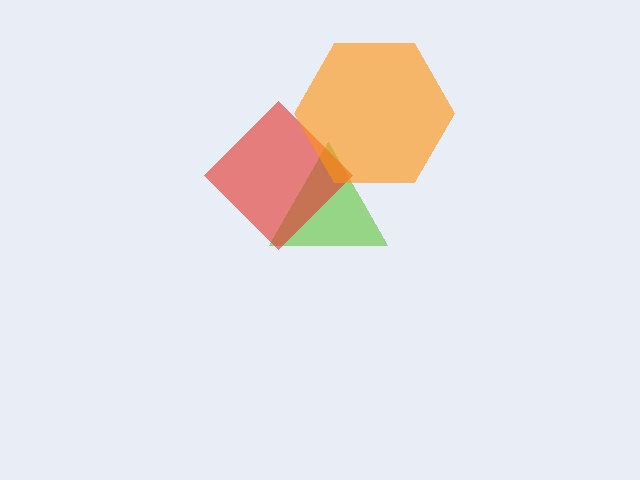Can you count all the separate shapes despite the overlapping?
Yes, there are 3 separate shapes.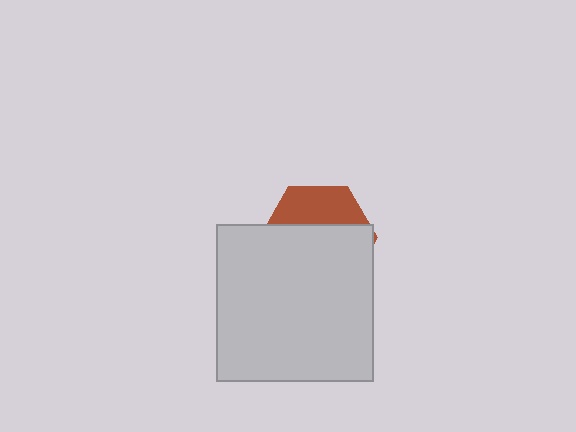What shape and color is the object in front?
The object in front is a light gray square.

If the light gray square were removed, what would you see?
You would see the complete brown hexagon.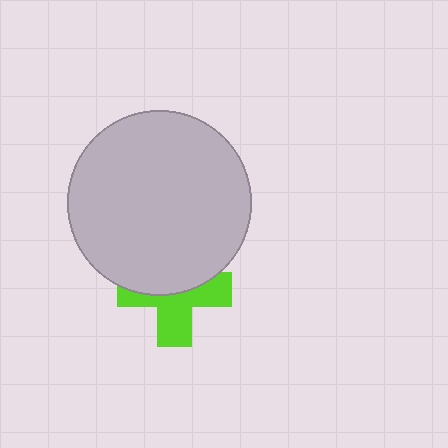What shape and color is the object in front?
The object in front is a light gray circle.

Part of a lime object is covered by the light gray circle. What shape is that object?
It is a cross.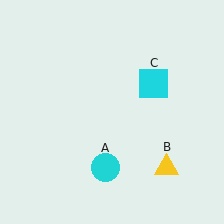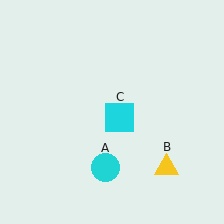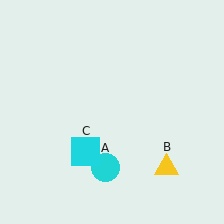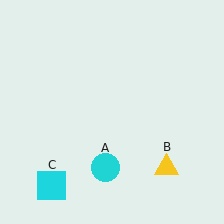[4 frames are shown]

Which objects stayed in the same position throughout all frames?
Cyan circle (object A) and yellow triangle (object B) remained stationary.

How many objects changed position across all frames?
1 object changed position: cyan square (object C).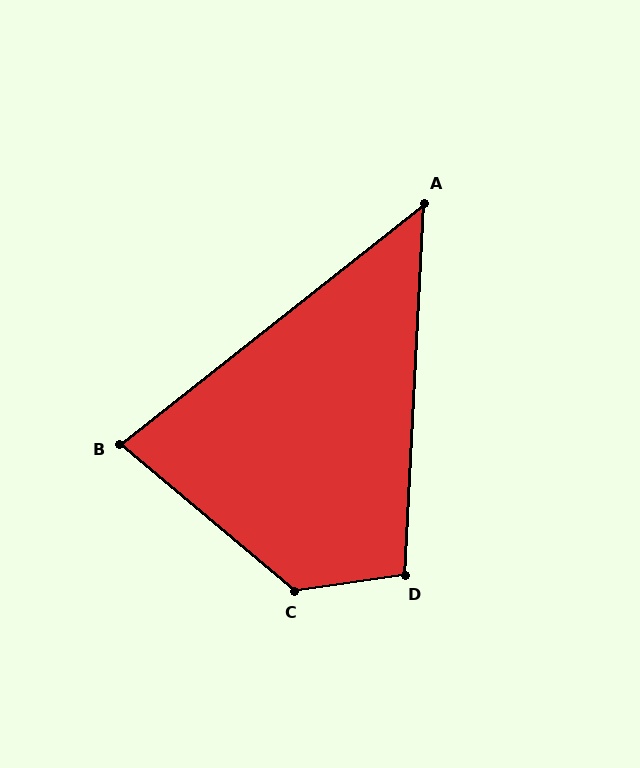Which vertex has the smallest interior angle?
A, at approximately 49 degrees.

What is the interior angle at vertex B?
Approximately 79 degrees (acute).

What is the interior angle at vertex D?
Approximately 101 degrees (obtuse).